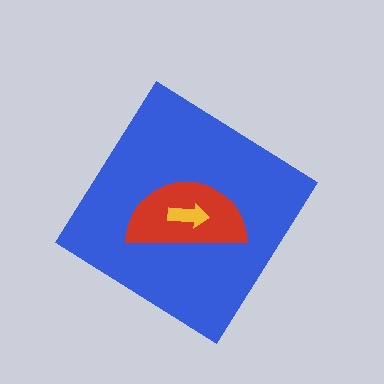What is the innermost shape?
The yellow arrow.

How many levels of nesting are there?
3.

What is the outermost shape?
The blue diamond.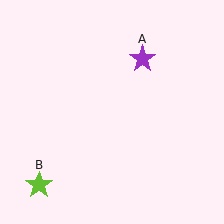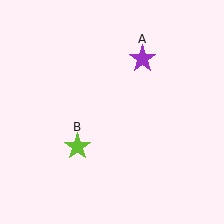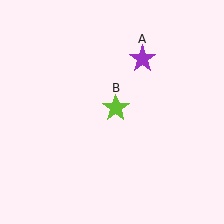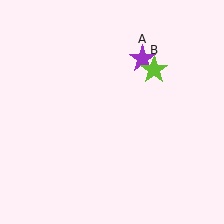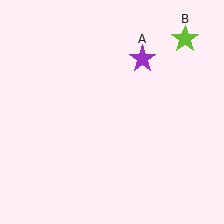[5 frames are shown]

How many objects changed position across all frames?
1 object changed position: lime star (object B).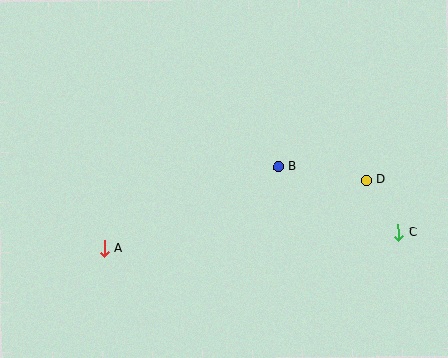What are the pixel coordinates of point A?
Point A is at (104, 248).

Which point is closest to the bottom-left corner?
Point A is closest to the bottom-left corner.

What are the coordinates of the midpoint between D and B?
The midpoint between D and B is at (322, 173).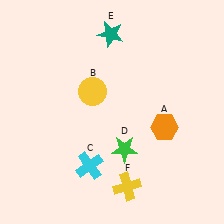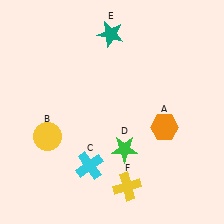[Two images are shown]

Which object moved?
The yellow circle (B) moved down.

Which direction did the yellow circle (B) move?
The yellow circle (B) moved down.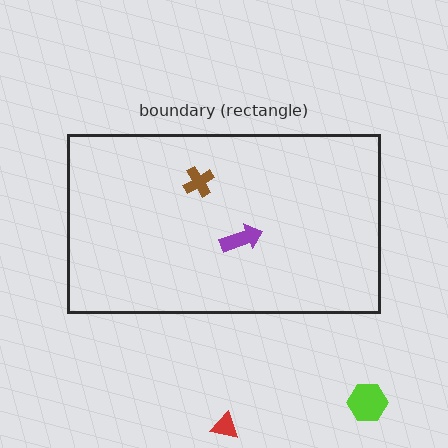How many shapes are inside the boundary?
2 inside, 2 outside.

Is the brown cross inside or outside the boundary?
Inside.